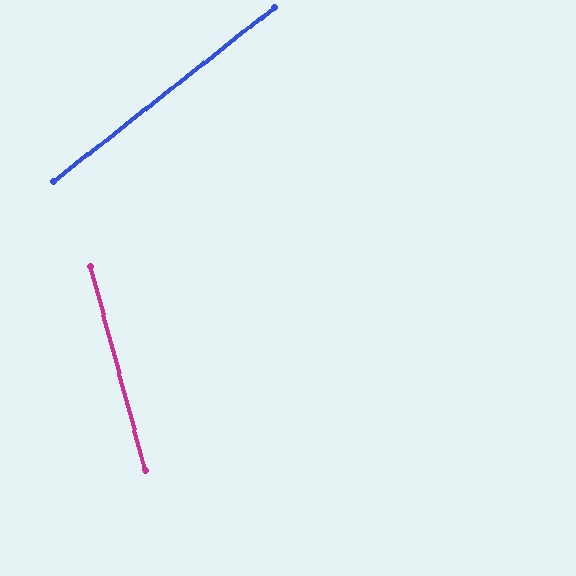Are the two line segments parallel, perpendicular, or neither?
Neither parallel nor perpendicular — they differ by about 67°.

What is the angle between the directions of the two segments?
Approximately 67 degrees.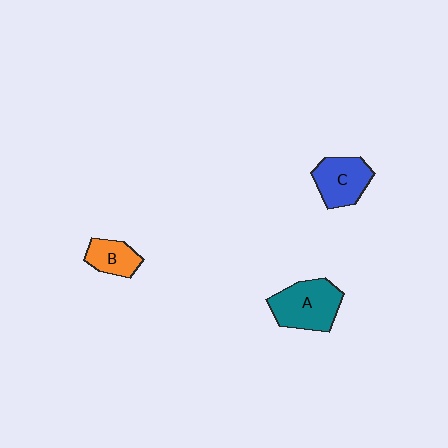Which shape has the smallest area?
Shape B (orange).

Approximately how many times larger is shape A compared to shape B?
Approximately 1.8 times.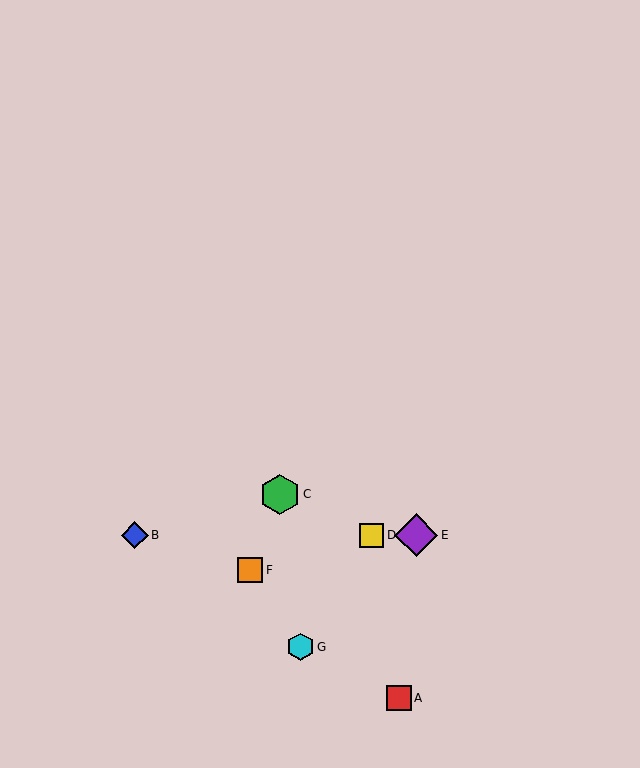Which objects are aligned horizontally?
Objects B, D, E are aligned horizontally.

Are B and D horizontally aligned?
Yes, both are at y≈535.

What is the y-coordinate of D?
Object D is at y≈535.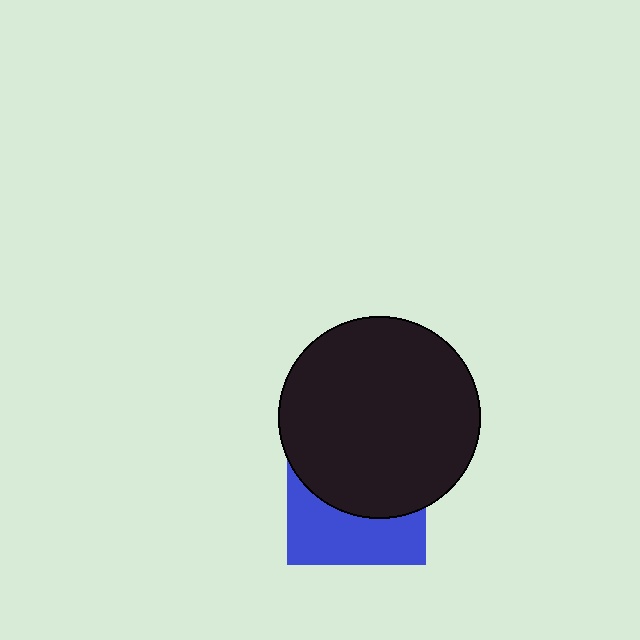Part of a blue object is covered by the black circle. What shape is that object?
It is a square.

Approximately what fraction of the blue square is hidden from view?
Roughly 58% of the blue square is hidden behind the black circle.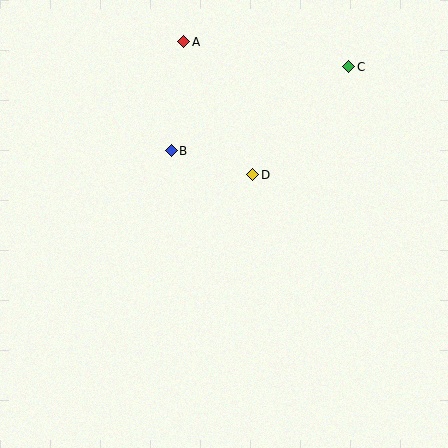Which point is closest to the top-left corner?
Point A is closest to the top-left corner.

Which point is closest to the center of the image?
Point D at (253, 175) is closest to the center.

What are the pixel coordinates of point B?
Point B is at (171, 151).